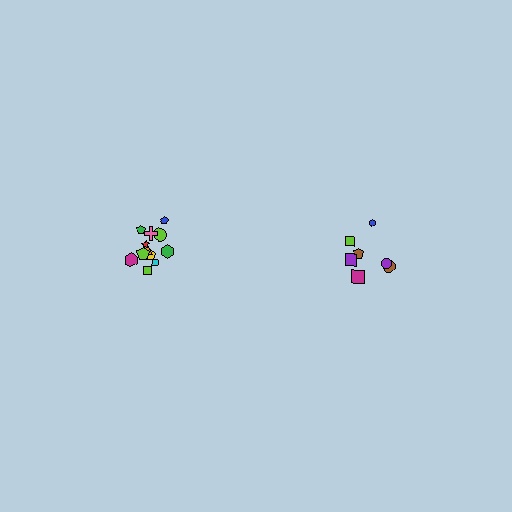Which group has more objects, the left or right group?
The left group.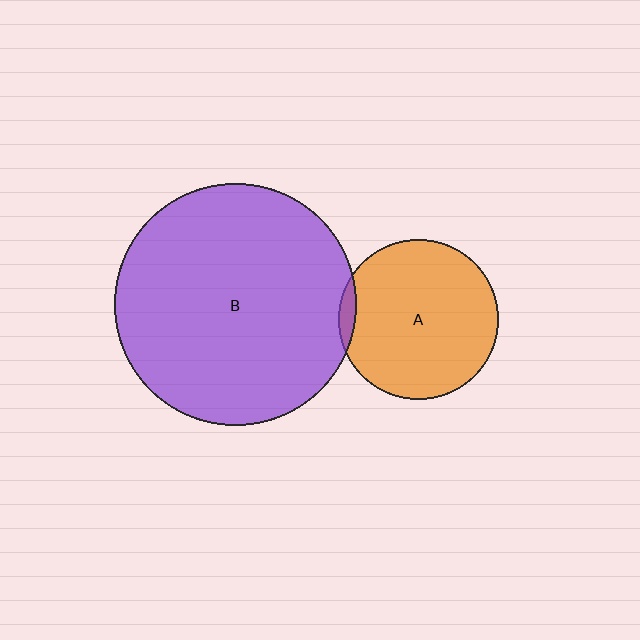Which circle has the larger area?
Circle B (purple).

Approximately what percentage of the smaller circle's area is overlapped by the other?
Approximately 5%.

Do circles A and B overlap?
Yes.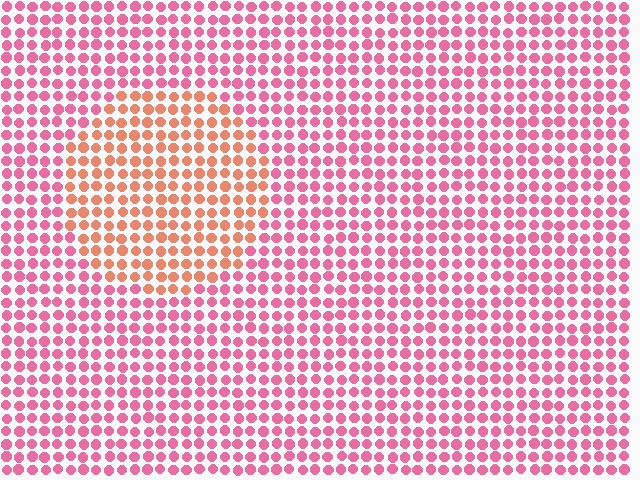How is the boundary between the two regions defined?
The boundary is defined purely by a slight shift in hue (about 39 degrees). Spacing, size, and orientation are identical on both sides.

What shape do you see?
I see a circle.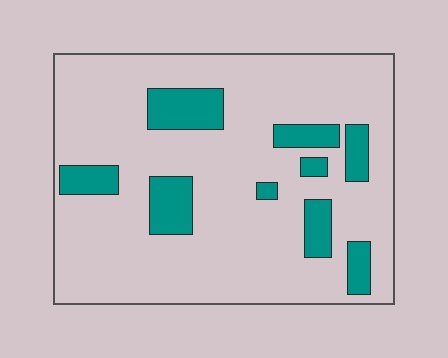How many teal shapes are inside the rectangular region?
9.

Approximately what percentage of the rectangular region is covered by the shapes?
Approximately 15%.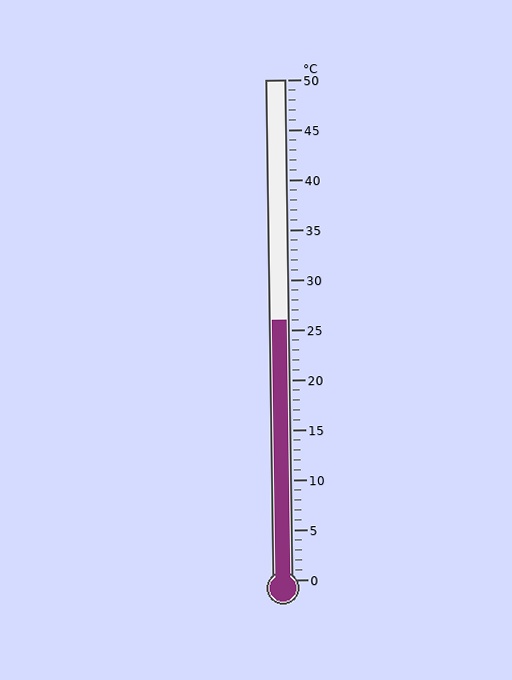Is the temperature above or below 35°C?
The temperature is below 35°C.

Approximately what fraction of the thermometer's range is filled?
The thermometer is filled to approximately 50% of its range.